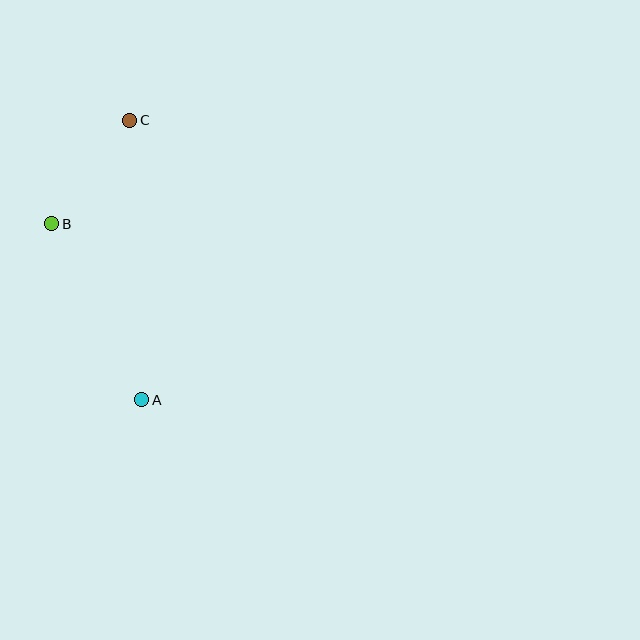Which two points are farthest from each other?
Points A and C are farthest from each other.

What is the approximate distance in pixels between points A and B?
The distance between A and B is approximately 197 pixels.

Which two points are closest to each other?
Points B and C are closest to each other.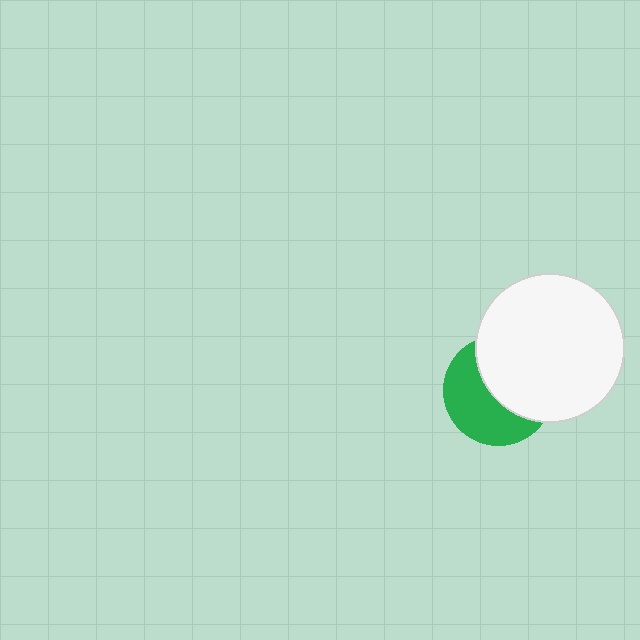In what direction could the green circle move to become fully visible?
The green circle could move toward the lower-left. That would shift it out from behind the white circle entirely.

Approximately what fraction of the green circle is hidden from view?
Roughly 51% of the green circle is hidden behind the white circle.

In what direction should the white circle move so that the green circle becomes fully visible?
The white circle should move toward the upper-right. That is the shortest direction to clear the overlap and leave the green circle fully visible.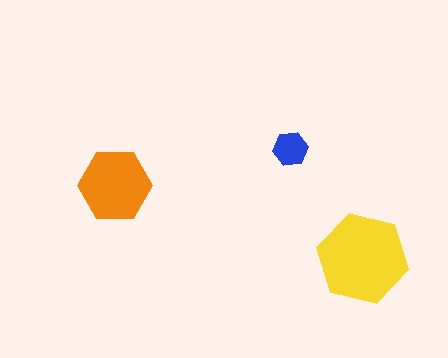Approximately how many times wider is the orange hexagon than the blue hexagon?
About 2 times wider.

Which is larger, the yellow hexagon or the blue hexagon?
The yellow one.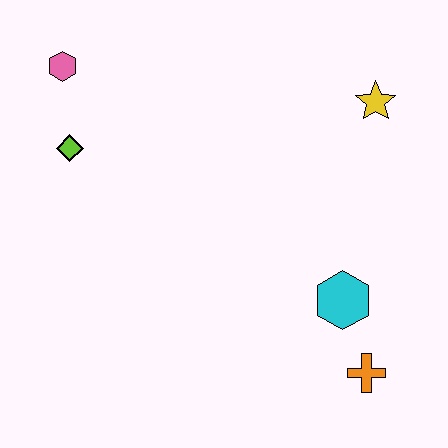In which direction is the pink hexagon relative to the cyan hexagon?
The pink hexagon is to the left of the cyan hexagon.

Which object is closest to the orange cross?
The cyan hexagon is closest to the orange cross.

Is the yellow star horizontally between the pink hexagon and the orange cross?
No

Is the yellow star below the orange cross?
No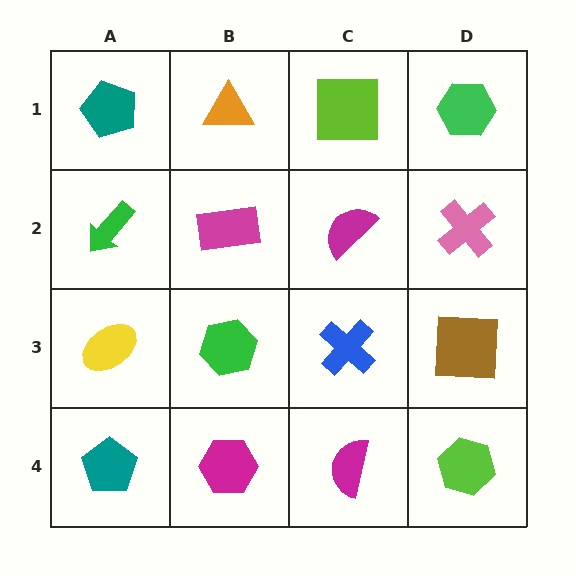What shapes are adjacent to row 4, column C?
A blue cross (row 3, column C), a magenta hexagon (row 4, column B), a lime hexagon (row 4, column D).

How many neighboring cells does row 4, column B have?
3.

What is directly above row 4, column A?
A yellow ellipse.